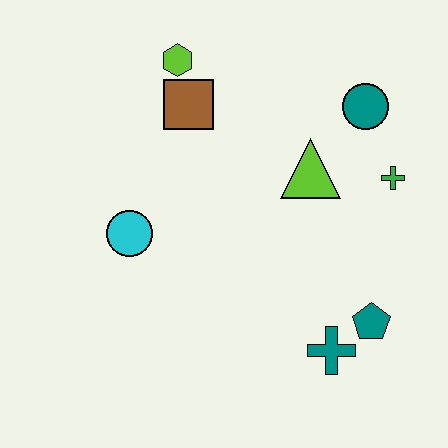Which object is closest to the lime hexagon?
The brown square is closest to the lime hexagon.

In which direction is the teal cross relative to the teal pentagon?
The teal cross is to the left of the teal pentagon.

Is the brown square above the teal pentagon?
Yes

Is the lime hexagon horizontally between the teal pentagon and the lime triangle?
No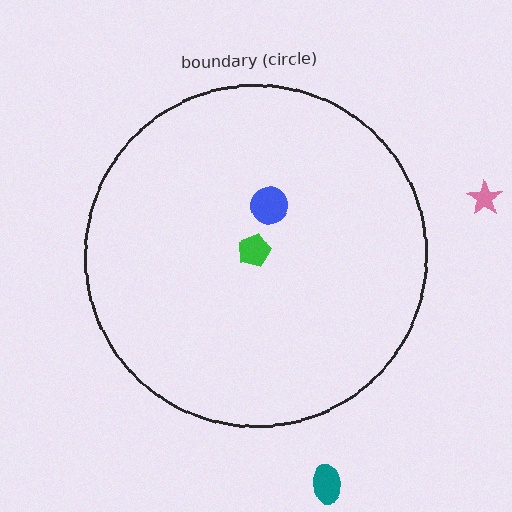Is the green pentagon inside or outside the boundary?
Inside.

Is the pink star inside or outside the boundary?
Outside.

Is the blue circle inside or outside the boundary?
Inside.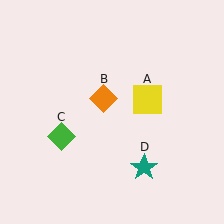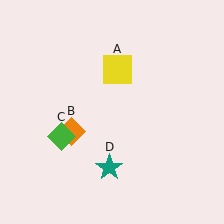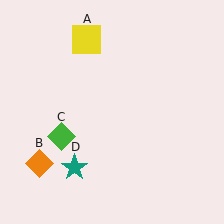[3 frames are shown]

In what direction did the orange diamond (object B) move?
The orange diamond (object B) moved down and to the left.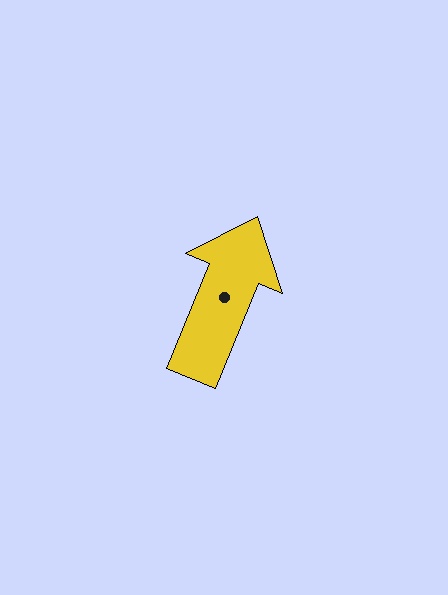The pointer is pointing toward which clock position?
Roughly 1 o'clock.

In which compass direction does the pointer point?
North.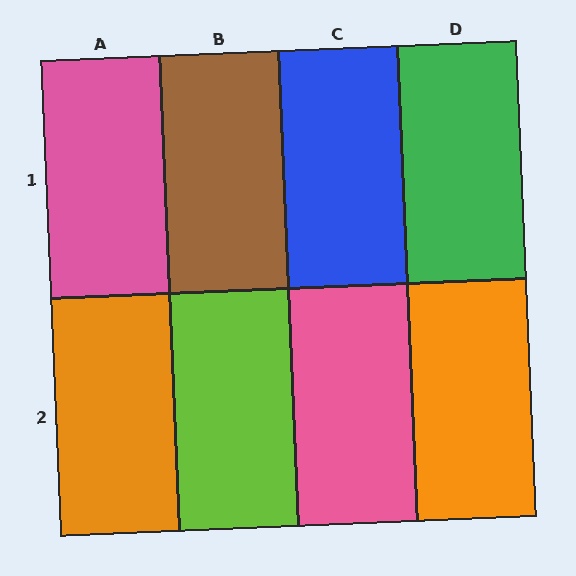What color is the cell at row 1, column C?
Blue.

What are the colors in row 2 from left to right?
Orange, lime, pink, orange.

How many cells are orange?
2 cells are orange.